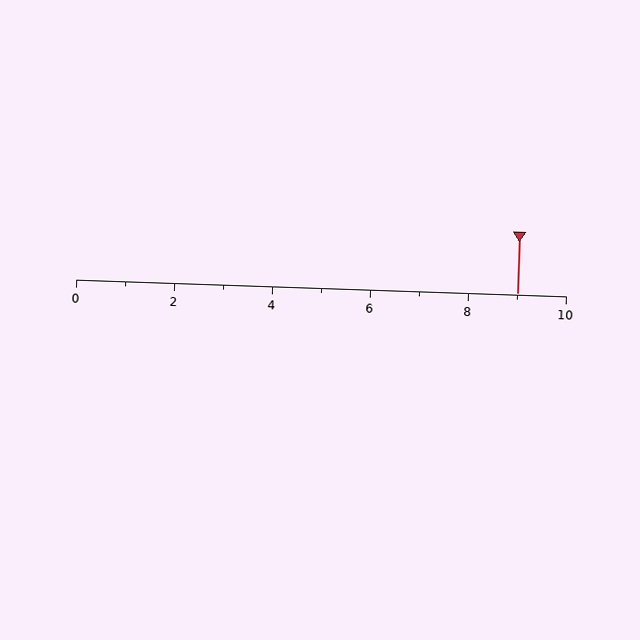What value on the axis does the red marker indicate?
The marker indicates approximately 9.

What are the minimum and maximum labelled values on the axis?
The axis runs from 0 to 10.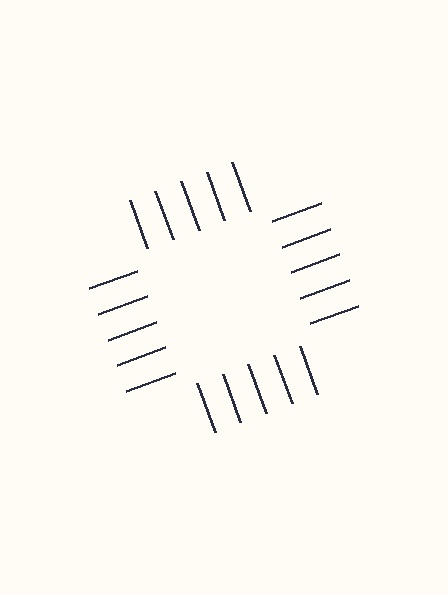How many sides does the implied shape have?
4 sides — the line-ends trace a square.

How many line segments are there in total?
20 — 5 along each of the 4 edges.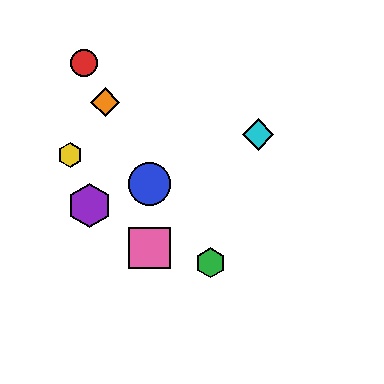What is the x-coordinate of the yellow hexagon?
The yellow hexagon is at x≈70.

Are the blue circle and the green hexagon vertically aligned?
No, the blue circle is at x≈150 and the green hexagon is at x≈211.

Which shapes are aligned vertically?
The blue circle, the pink square are aligned vertically.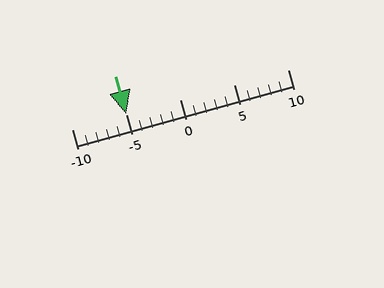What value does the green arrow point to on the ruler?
The green arrow points to approximately -5.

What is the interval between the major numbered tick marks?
The major tick marks are spaced 5 units apart.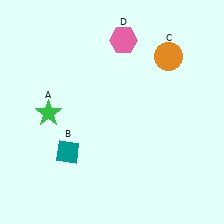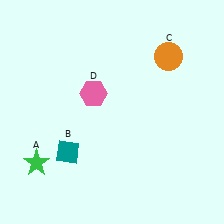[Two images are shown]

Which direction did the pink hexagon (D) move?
The pink hexagon (D) moved down.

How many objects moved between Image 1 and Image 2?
2 objects moved between the two images.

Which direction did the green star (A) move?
The green star (A) moved down.